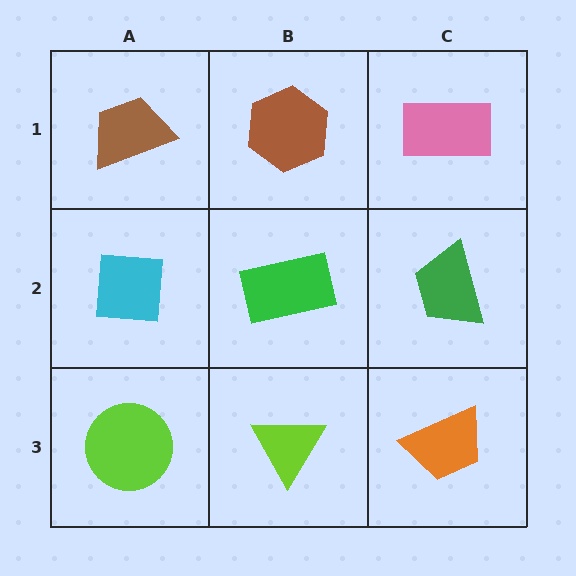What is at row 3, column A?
A lime circle.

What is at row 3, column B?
A lime triangle.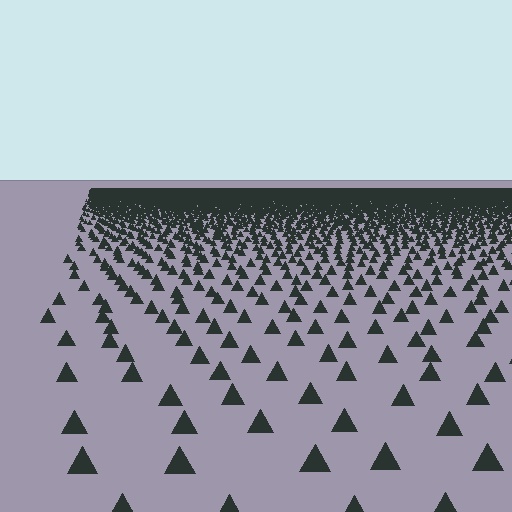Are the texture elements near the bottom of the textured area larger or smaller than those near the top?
Larger. Near the bottom, elements are closer to the viewer and appear at a bigger on-screen size.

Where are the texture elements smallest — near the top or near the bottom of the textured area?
Near the top.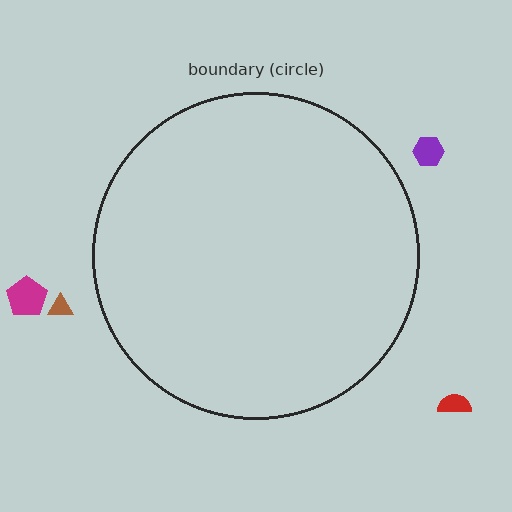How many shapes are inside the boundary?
0 inside, 4 outside.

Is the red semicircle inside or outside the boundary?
Outside.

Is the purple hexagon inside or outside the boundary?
Outside.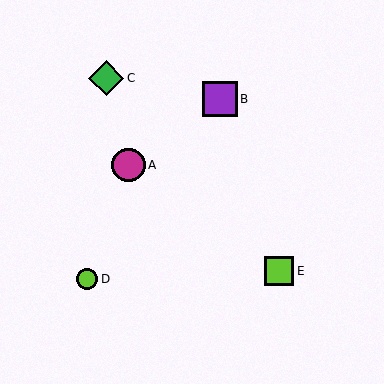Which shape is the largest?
The green diamond (labeled C) is the largest.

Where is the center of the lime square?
The center of the lime square is at (279, 271).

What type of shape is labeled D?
Shape D is a lime circle.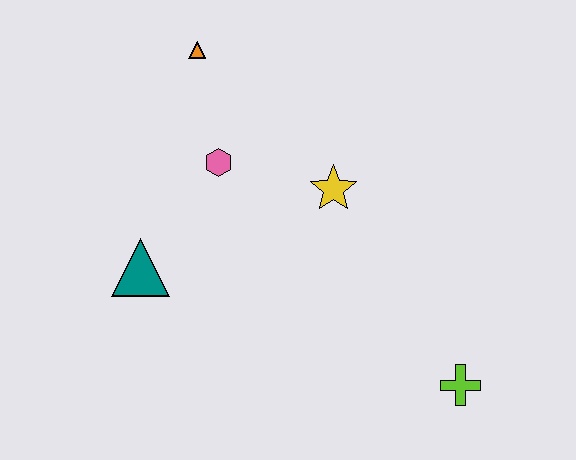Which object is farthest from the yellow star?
The lime cross is farthest from the yellow star.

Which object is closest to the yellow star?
The pink hexagon is closest to the yellow star.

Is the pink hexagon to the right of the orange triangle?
Yes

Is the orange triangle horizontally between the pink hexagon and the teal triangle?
Yes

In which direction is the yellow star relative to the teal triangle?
The yellow star is to the right of the teal triangle.